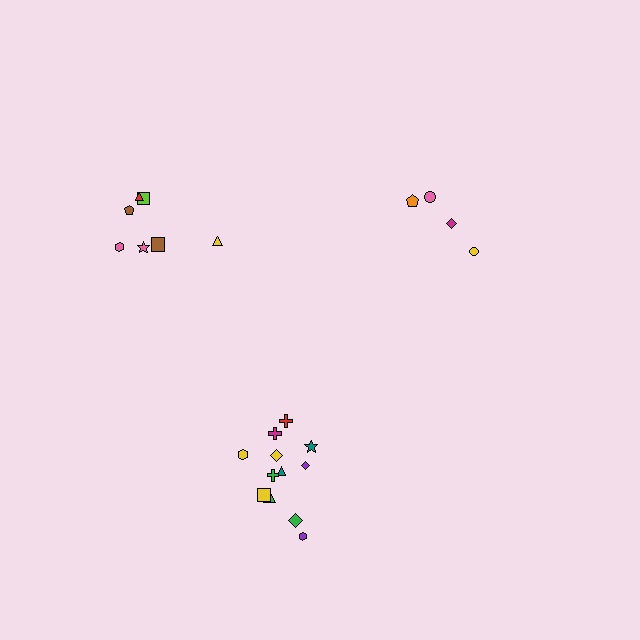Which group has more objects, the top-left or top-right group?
The top-left group.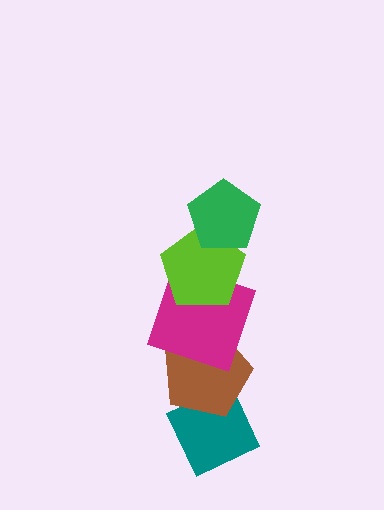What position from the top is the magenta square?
The magenta square is 3rd from the top.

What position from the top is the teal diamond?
The teal diamond is 5th from the top.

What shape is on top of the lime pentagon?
The green pentagon is on top of the lime pentagon.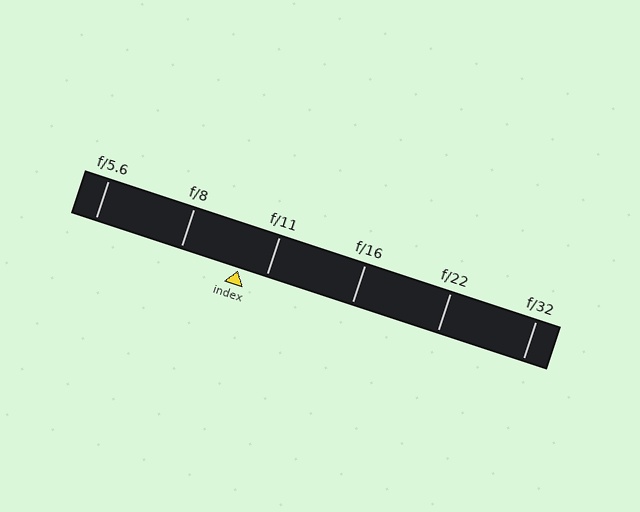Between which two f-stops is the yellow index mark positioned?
The index mark is between f/8 and f/11.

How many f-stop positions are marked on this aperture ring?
There are 6 f-stop positions marked.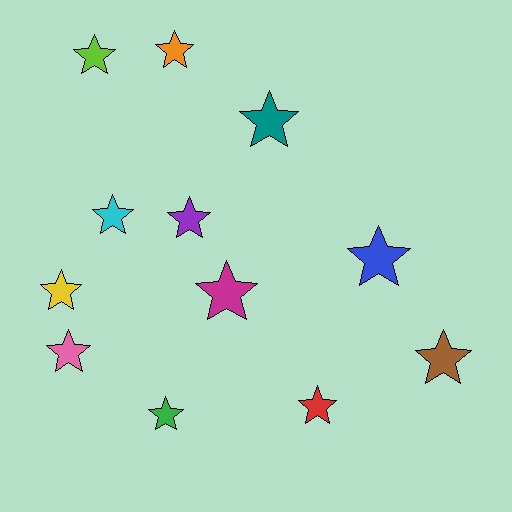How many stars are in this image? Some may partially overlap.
There are 12 stars.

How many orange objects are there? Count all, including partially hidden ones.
There is 1 orange object.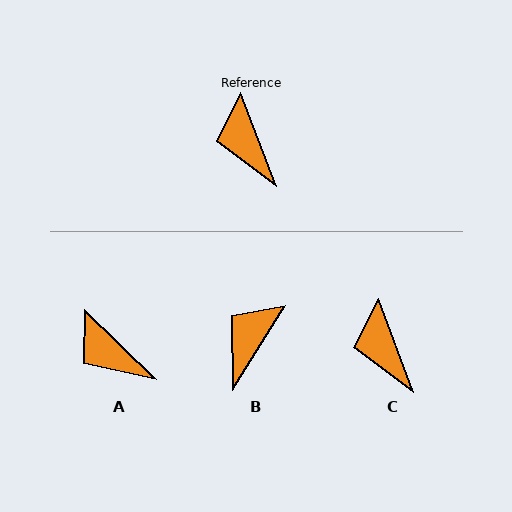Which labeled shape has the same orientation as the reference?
C.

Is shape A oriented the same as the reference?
No, it is off by about 25 degrees.